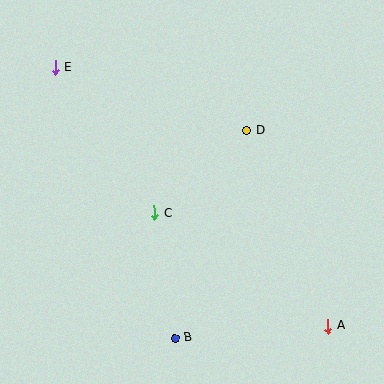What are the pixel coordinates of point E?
Point E is at (55, 67).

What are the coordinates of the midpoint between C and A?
The midpoint between C and A is at (241, 269).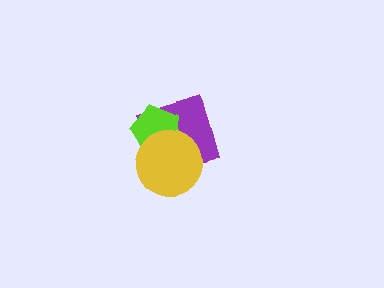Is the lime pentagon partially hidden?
Yes, it is partially covered by another shape.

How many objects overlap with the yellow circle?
2 objects overlap with the yellow circle.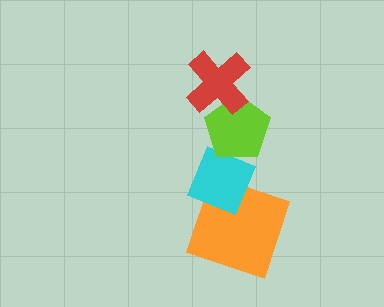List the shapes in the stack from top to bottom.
From top to bottom: the red cross, the lime pentagon, the cyan diamond, the orange square.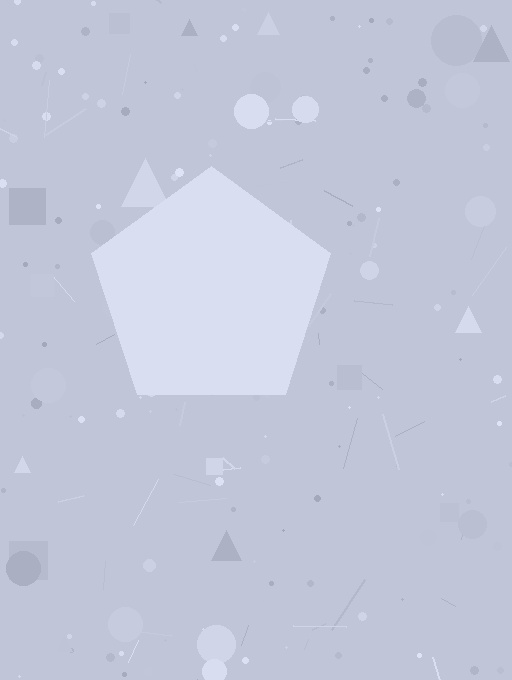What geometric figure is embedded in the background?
A pentagon is embedded in the background.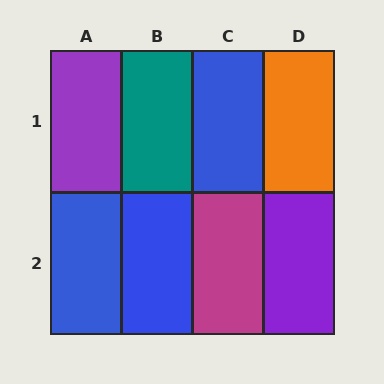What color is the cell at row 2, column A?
Blue.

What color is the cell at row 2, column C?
Magenta.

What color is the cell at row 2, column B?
Blue.